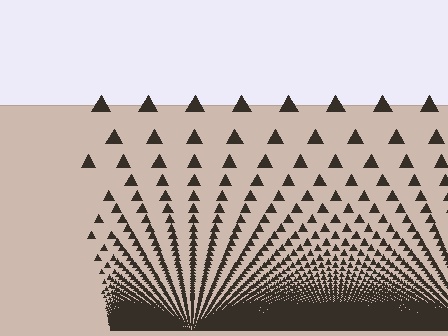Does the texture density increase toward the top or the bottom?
Density increases toward the bottom.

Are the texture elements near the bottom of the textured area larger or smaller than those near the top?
Smaller. The gradient is inverted — elements near the bottom are smaller and denser.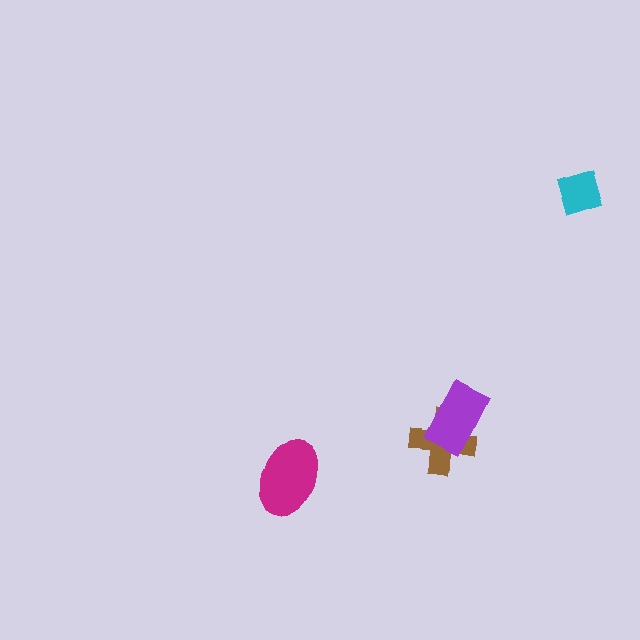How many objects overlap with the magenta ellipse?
0 objects overlap with the magenta ellipse.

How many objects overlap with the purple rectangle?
1 object overlaps with the purple rectangle.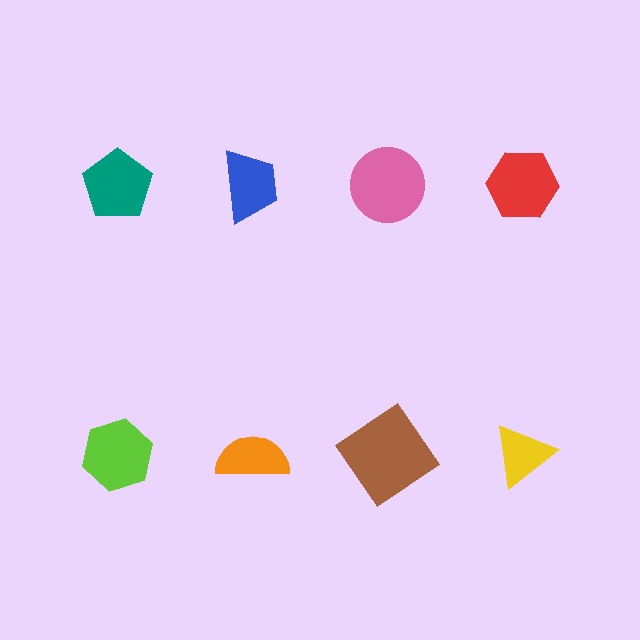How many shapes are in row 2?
4 shapes.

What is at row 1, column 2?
A blue trapezoid.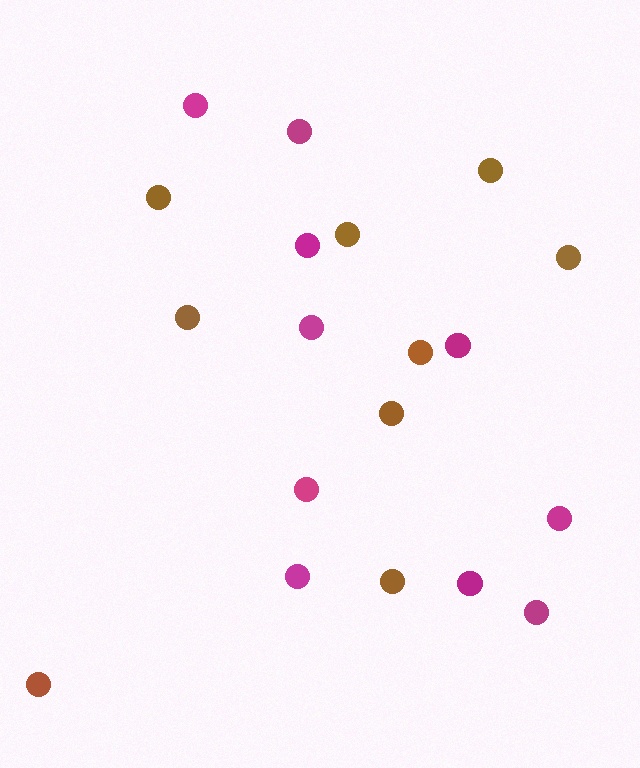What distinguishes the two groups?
There are 2 groups: one group of brown circles (9) and one group of magenta circles (10).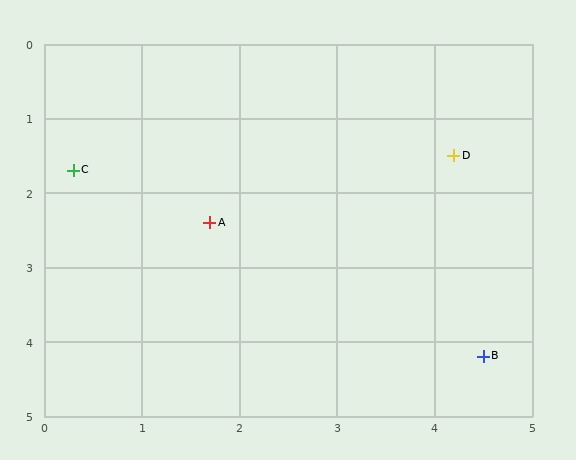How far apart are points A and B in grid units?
Points A and B are about 3.3 grid units apart.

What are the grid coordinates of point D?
Point D is at approximately (4.2, 1.5).